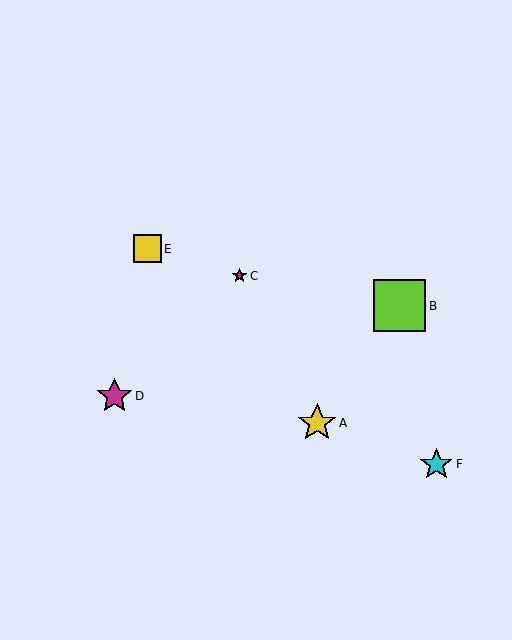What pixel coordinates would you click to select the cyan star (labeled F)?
Click at (436, 464) to select the cyan star F.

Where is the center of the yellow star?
The center of the yellow star is at (317, 423).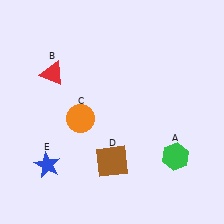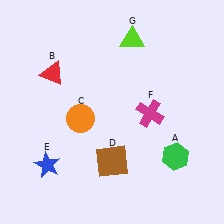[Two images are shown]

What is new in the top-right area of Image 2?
A lime triangle (G) was added in the top-right area of Image 2.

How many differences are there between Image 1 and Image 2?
There are 2 differences between the two images.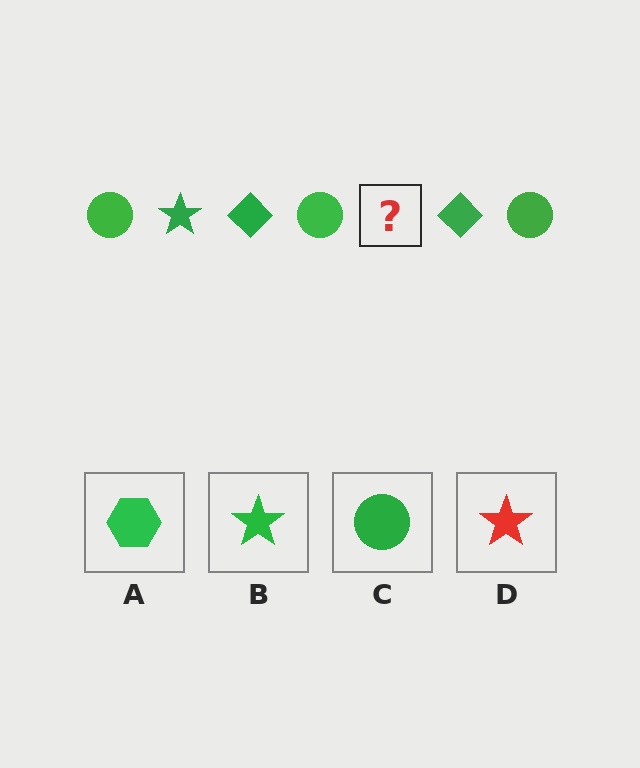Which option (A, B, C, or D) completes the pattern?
B.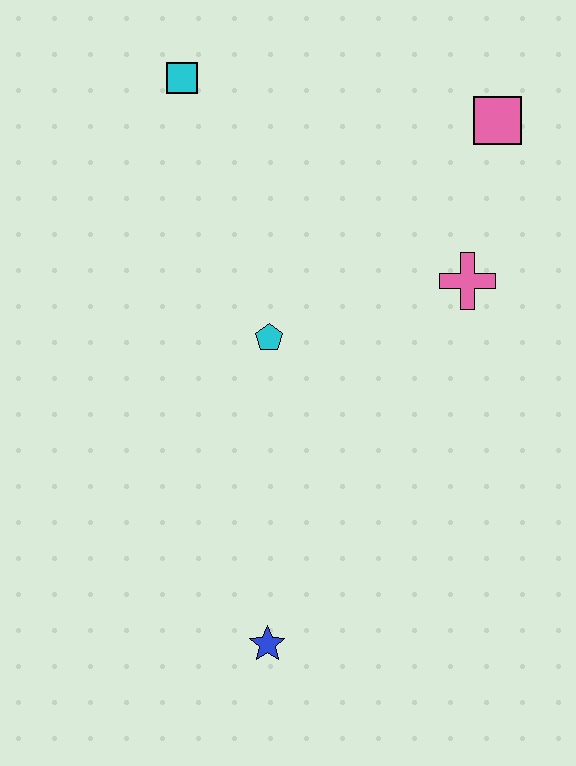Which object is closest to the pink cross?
The pink square is closest to the pink cross.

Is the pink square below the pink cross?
No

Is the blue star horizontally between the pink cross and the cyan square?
Yes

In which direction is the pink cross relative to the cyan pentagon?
The pink cross is to the right of the cyan pentagon.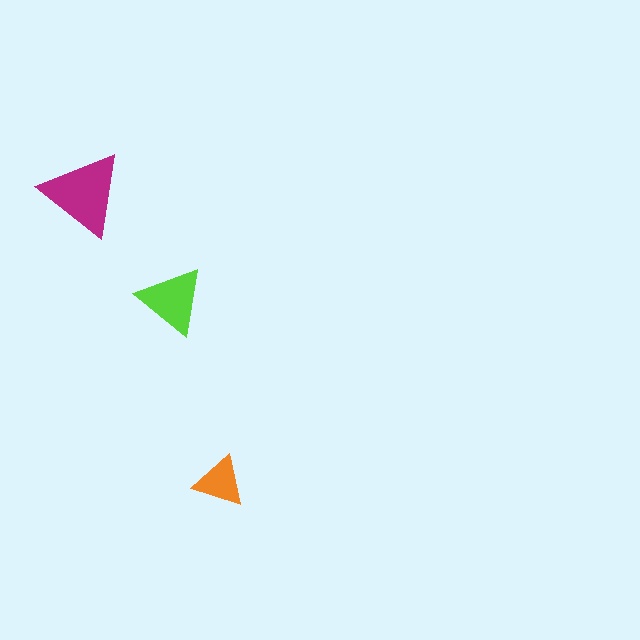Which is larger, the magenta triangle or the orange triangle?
The magenta one.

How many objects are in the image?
There are 3 objects in the image.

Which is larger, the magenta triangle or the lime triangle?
The magenta one.